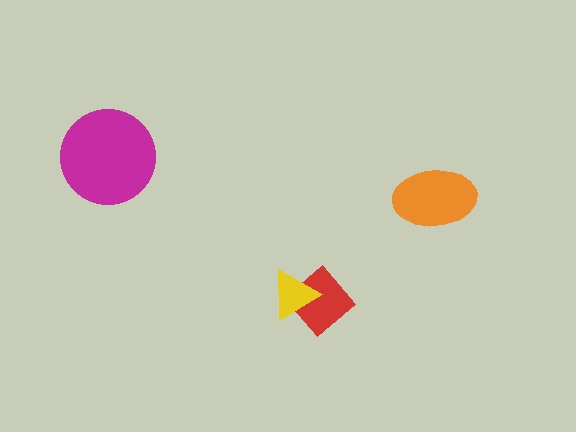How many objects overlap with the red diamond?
1 object overlaps with the red diamond.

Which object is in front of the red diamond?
The yellow triangle is in front of the red diamond.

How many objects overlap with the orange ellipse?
0 objects overlap with the orange ellipse.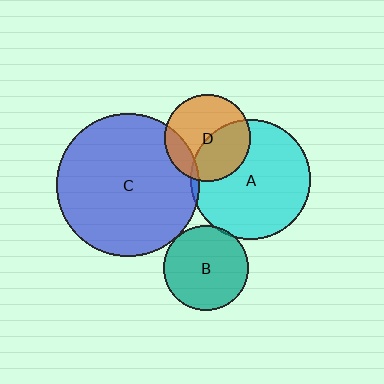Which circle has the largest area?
Circle C (blue).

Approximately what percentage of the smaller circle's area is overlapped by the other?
Approximately 40%.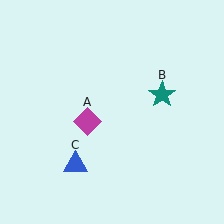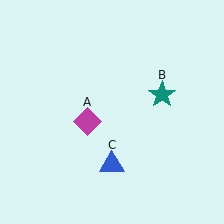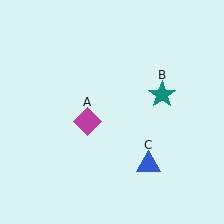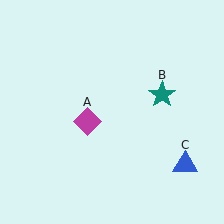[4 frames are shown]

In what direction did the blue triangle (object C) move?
The blue triangle (object C) moved right.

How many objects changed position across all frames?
1 object changed position: blue triangle (object C).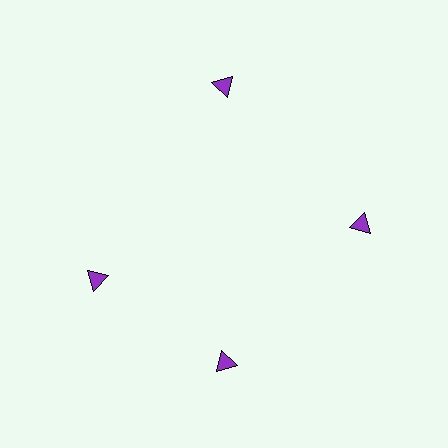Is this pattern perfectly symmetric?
No. The 4 purple triangles are arranged in a ring, but one element near the 9 o'clock position is rotated out of alignment along the ring, breaking the 4-fold rotational symmetry.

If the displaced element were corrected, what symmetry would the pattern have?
It would have 4-fold rotational symmetry — the pattern would map onto itself every 90 degrees.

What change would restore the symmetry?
The symmetry would be restored by rotating it back into even spacing with its neighbors so that all 4 triangles sit at equal angles and equal distance from the center.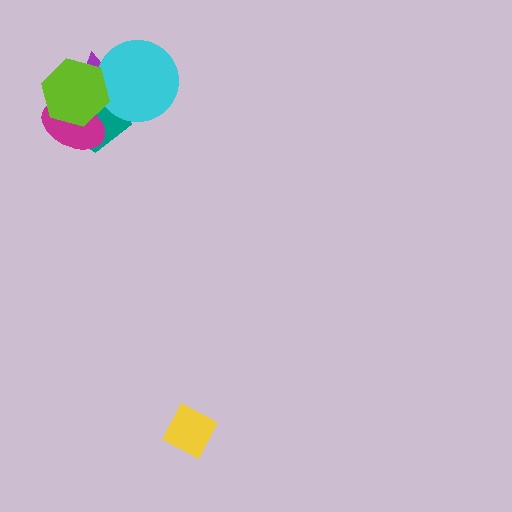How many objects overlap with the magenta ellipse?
3 objects overlap with the magenta ellipse.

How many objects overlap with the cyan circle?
3 objects overlap with the cyan circle.